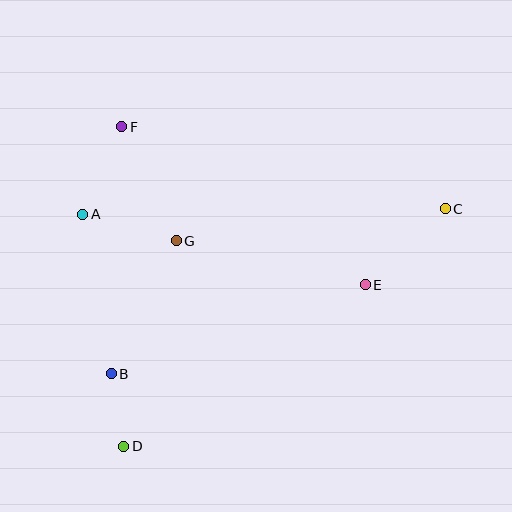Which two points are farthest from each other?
Points C and D are farthest from each other.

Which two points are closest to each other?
Points B and D are closest to each other.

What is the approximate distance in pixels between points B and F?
The distance between B and F is approximately 247 pixels.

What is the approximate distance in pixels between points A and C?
The distance between A and C is approximately 362 pixels.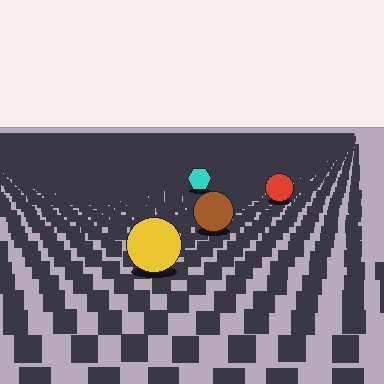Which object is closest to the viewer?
The yellow circle is closest. The texture marks near it are larger and more spread out.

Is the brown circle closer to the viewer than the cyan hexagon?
Yes. The brown circle is closer — you can tell from the texture gradient: the ground texture is coarser near it.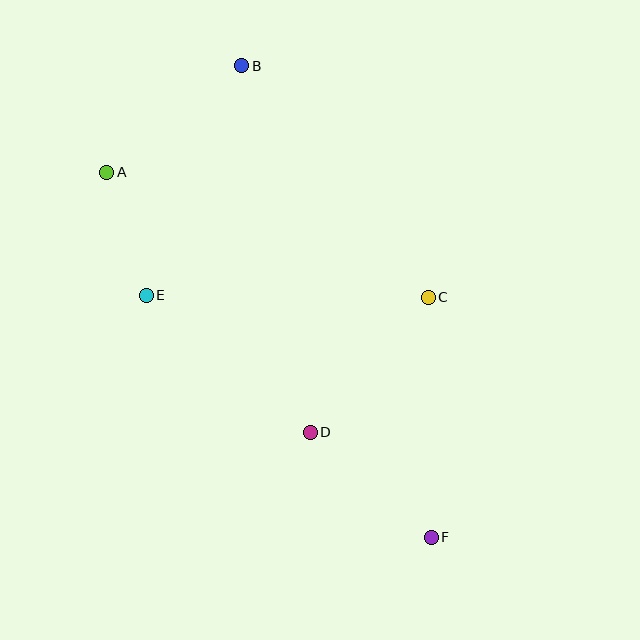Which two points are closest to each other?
Points A and E are closest to each other.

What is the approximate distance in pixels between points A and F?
The distance between A and F is approximately 489 pixels.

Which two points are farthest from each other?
Points B and F are farthest from each other.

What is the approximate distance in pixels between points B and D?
The distance between B and D is approximately 373 pixels.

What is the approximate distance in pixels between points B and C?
The distance between B and C is approximately 297 pixels.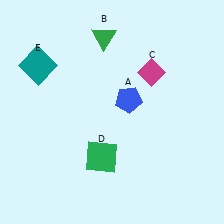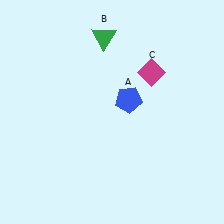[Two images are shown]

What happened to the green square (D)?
The green square (D) was removed in Image 2. It was in the bottom-left area of Image 1.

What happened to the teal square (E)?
The teal square (E) was removed in Image 2. It was in the top-left area of Image 1.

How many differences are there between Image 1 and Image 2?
There are 2 differences between the two images.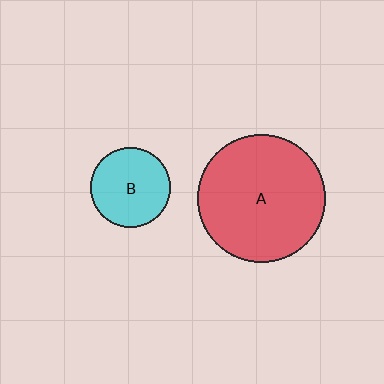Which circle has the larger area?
Circle A (red).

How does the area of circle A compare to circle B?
Approximately 2.5 times.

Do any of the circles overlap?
No, none of the circles overlap.